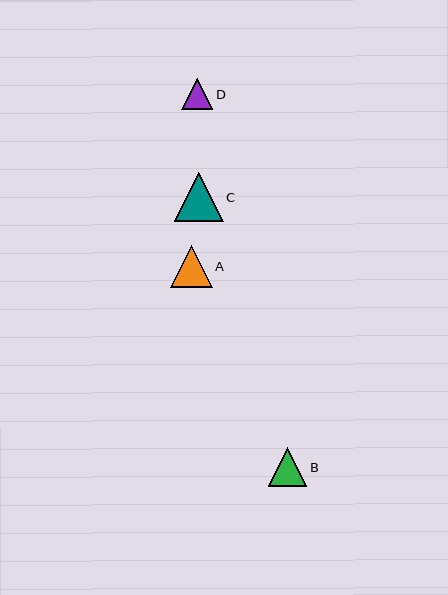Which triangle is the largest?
Triangle C is the largest with a size of approximately 49 pixels.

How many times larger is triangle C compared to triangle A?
Triangle C is approximately 1.2 times the size of triangle A.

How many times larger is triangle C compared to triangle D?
Triangle C is approximately 1.6 times the size of triangle D.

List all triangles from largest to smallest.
From largest to smallest: C, A, B, D.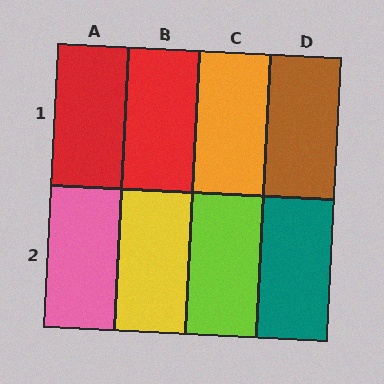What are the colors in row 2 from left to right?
Pink, yellow, lime, teal.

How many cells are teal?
1 cell is teal.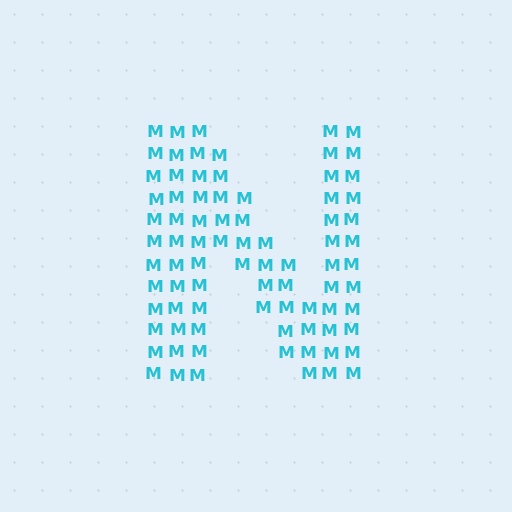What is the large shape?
The large shape is the letter N.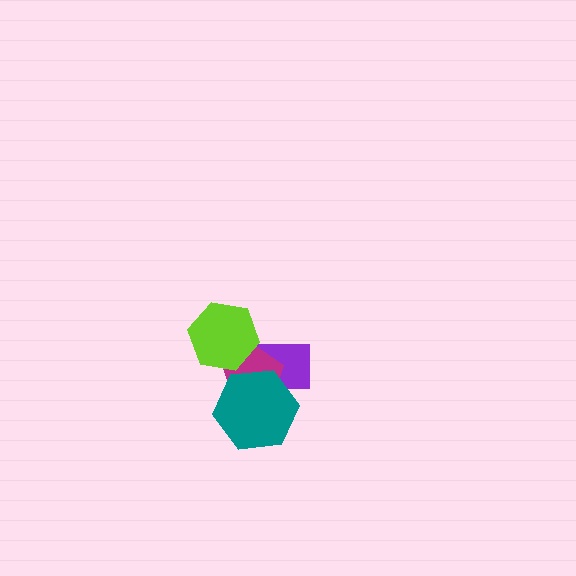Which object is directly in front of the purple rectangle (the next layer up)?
The magenta pentagon is directly in front of the purple rectangle.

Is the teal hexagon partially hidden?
No, no other shape covers it.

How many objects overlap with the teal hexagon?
2 objects overlap with the teal hexagon.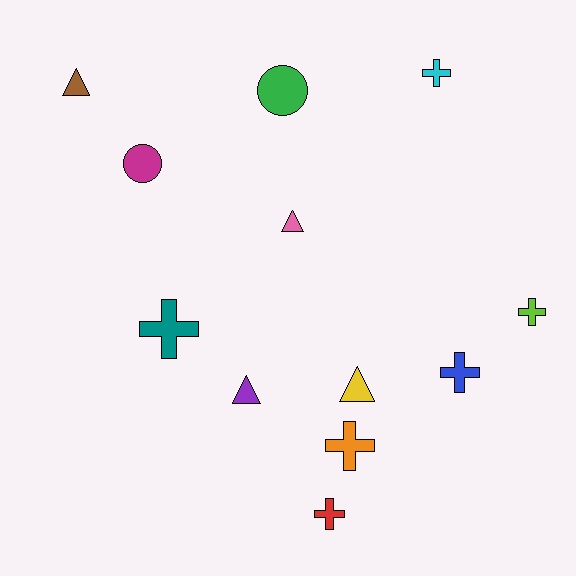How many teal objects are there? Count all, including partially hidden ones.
There is 1 teal object.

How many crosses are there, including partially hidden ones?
There are 6 crosses.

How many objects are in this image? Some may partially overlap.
There are 12 objects.